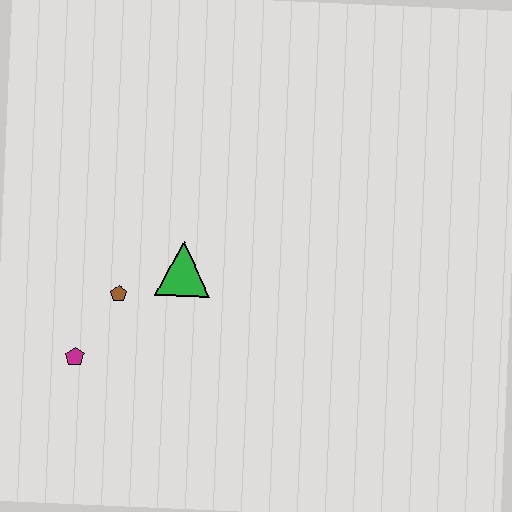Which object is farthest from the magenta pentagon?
The green triangle is farthest from the magenta pentagon.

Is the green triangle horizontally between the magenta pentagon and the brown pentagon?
No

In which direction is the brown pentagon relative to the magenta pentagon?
The brown pentagon is above the magenta pentagon.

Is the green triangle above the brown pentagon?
Yes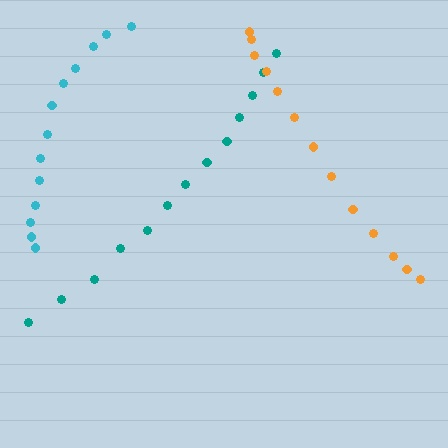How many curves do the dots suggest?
There are 3 distinct paths.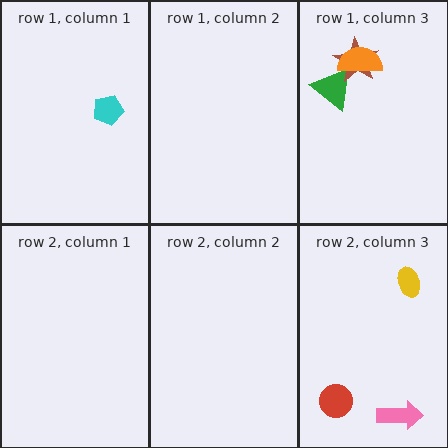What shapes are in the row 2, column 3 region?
The yellow ellipse, the pink arrow, the red circle.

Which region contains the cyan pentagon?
The row 1, column 1 region.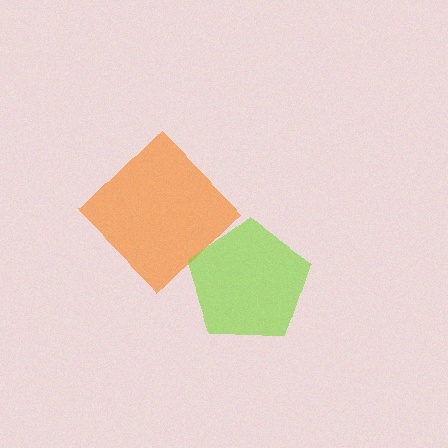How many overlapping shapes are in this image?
There are 2 overlapping shapes in the image.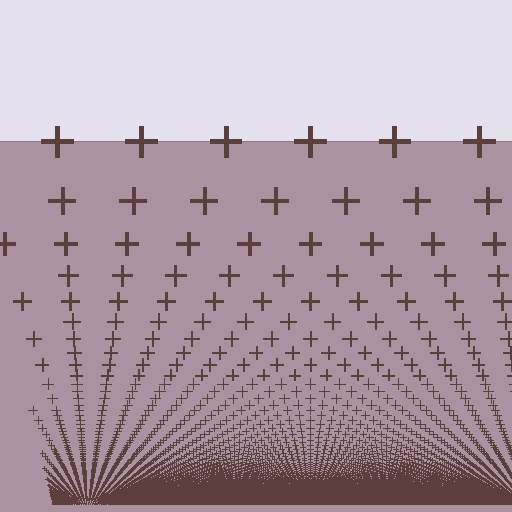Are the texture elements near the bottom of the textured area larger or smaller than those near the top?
Smaller. The gradient is inverted — elements near the bottom are smaller and denser.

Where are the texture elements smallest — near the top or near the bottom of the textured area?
Near the bottom.